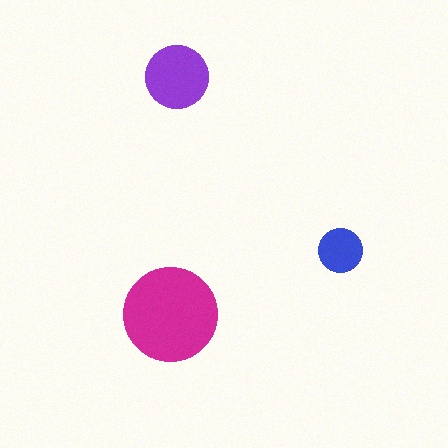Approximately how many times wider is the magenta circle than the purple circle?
About 1.5 times wider.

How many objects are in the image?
There are 3 objects in the image.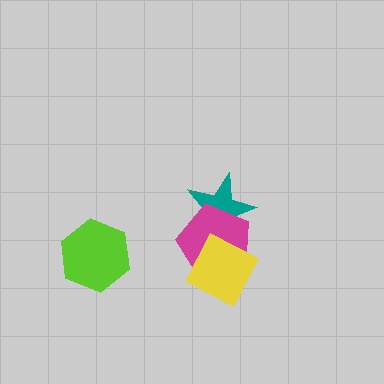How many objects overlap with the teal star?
1 object overlaps with the teal star.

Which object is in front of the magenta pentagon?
The yellow square is in front of the magenta pentagon.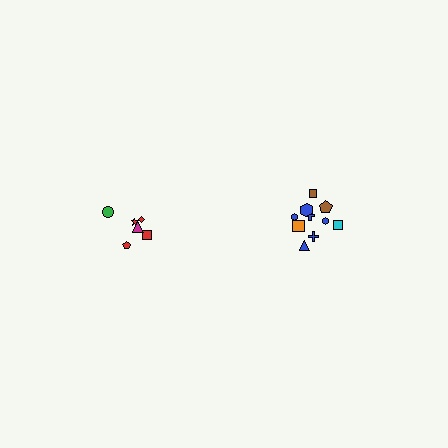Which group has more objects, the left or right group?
The right group.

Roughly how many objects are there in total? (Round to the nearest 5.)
Roughly 15 objects in total.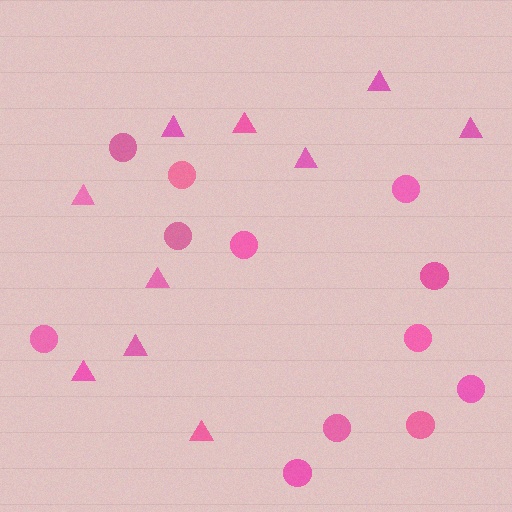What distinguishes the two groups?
There are 2 groups: one group of circles (12) and one group of triangles (10).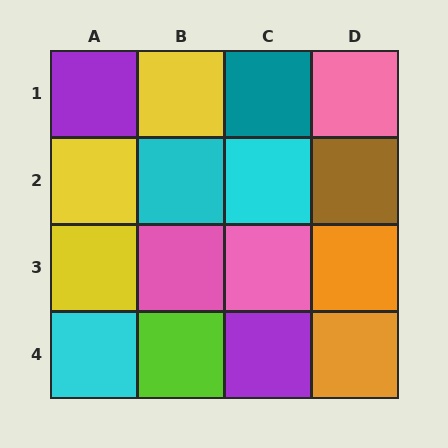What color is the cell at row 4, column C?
Purple.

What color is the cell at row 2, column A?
Yellow.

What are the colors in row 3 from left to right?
Yellow, pink, pink, orange.